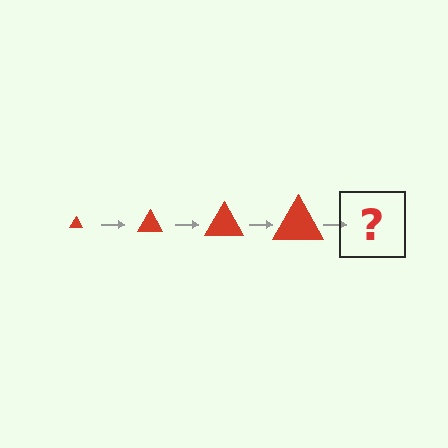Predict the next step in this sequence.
The next step is a red triangle, larger than the previous one.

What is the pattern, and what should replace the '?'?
The pattern is that the triangle gets progressively larger each step. The '?' should be a red triangle, larger than the previous one.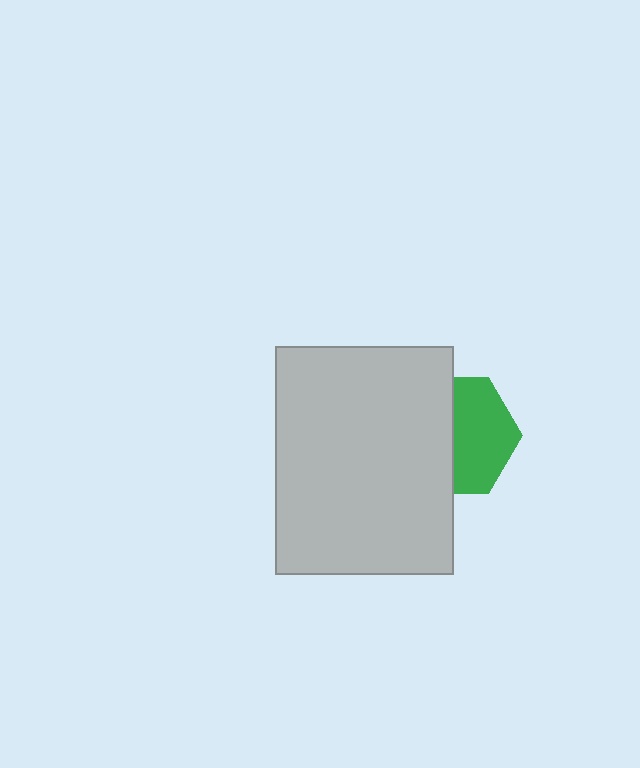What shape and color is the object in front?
The object in front is a light gray rectangle.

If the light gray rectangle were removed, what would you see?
You would see the complete green hexagon.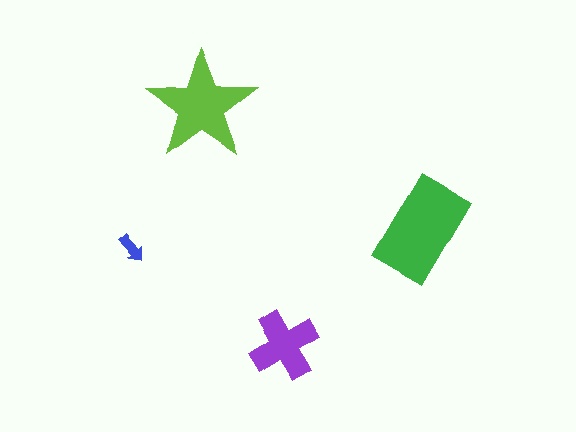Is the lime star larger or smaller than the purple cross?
Larger.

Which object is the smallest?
The blue arrow.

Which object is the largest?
The green rectangle.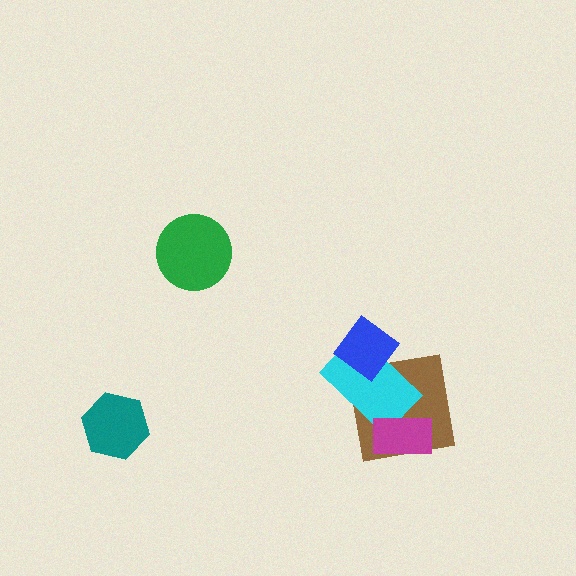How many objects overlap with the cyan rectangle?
3 objects overlap with the cyan rectangle.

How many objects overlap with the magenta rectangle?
2 objects overlap with the magenta rectangle.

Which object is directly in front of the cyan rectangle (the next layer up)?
The magenta rectangle is directly in front of the cyan rectangle.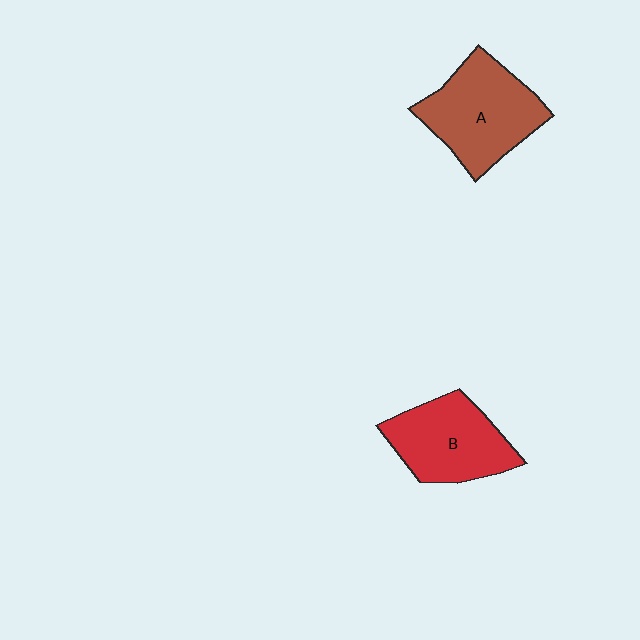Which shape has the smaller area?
Shape B (red).